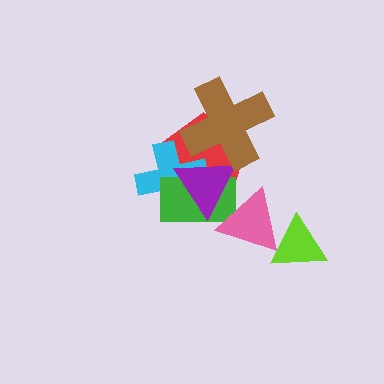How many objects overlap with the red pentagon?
4 objects overlap with the red pentagon.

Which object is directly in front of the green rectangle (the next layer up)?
The purple triangle is directly in front of the green rectangle.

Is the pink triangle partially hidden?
No, no other shape covers it.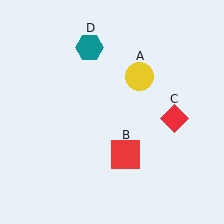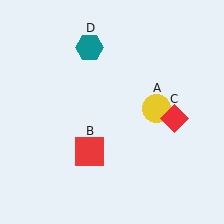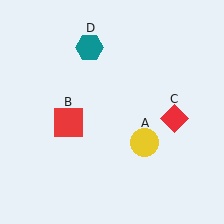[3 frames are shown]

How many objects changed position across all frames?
2 objects changed position: yellow circle (object A), red square (object B).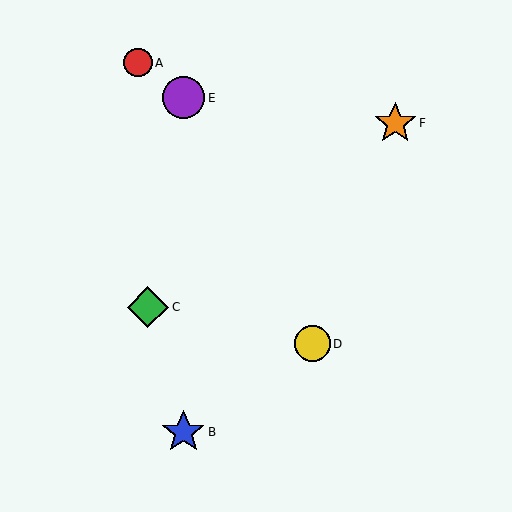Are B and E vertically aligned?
Yes, both are at x≈183.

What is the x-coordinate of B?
Object B is at x≈183.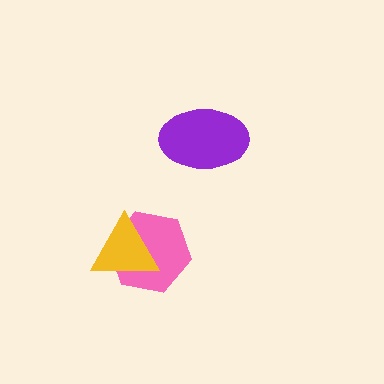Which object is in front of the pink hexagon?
The yellow triangle is in front of the pink hexagon.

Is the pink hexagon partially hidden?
Yes, it is partially covered by another shape.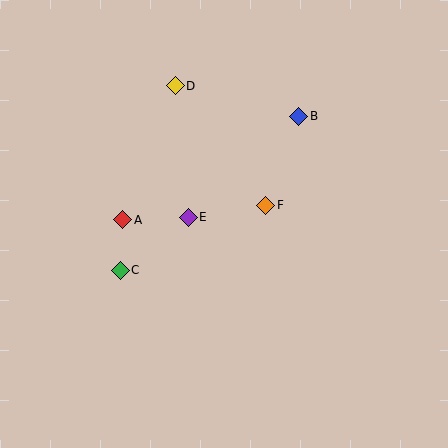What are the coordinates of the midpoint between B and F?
The midpoint between B and F is at (282, 161).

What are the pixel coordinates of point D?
Point D is at (175, 86).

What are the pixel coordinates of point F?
Point F is at (266, 205).